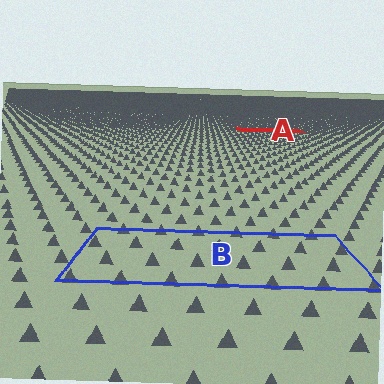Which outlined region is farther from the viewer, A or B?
Region A is farther from the viewer — the texture elements inside it appear smaller and more densely packed.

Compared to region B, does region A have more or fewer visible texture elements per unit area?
Region A has more texture elements per unit area — they are packed more densely because it is farther away.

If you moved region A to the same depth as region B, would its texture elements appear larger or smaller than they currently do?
They would appear larger. At a closer depth, the same texture elements are projected at a bigger on-screen size.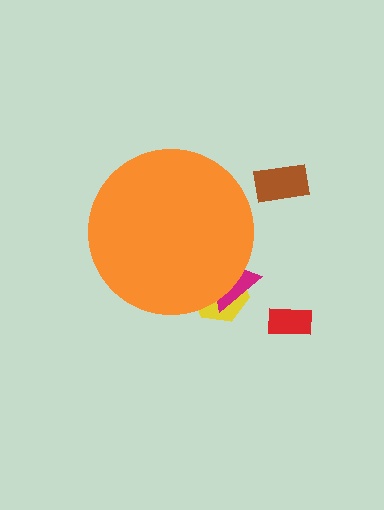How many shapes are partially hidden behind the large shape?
2 shapes are partially hidden.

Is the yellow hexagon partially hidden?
Yes, the yellow hexagon is partially hidden behind the orange circle.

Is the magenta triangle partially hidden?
Yes, the magenta triangle is partially hidden behind the orange circle.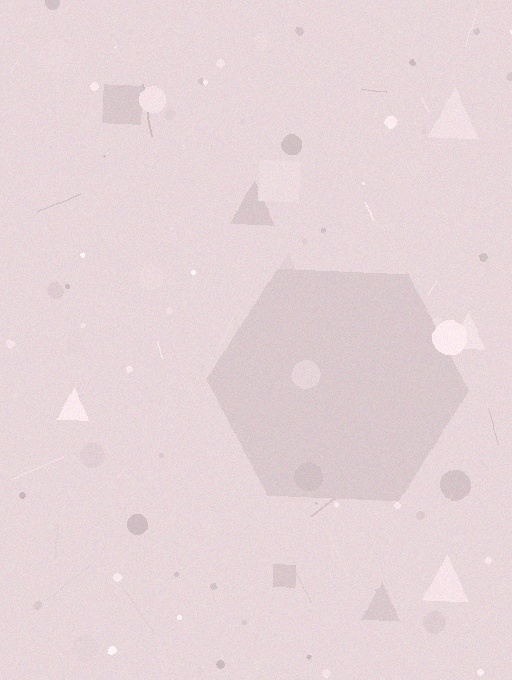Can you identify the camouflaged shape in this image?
The camouflaged shape is a hexagon.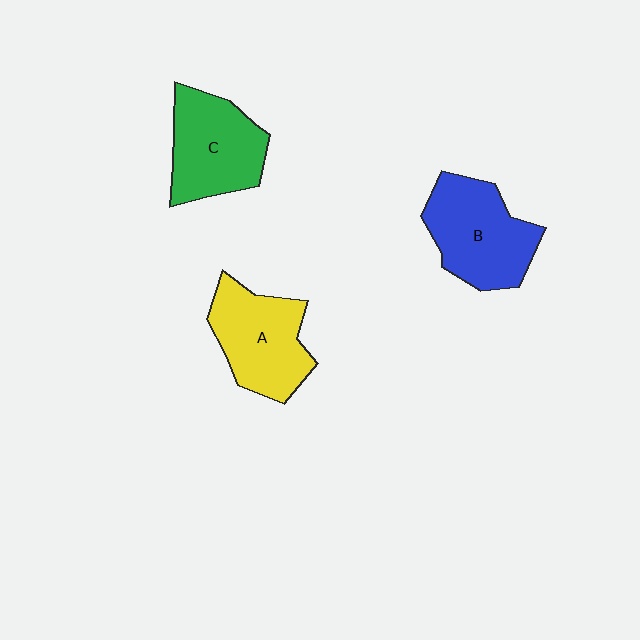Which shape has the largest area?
Shape B (blue).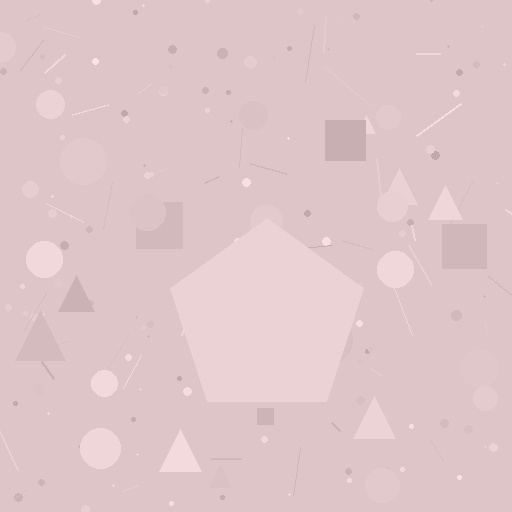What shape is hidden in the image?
A pentagon is hidden in the image.